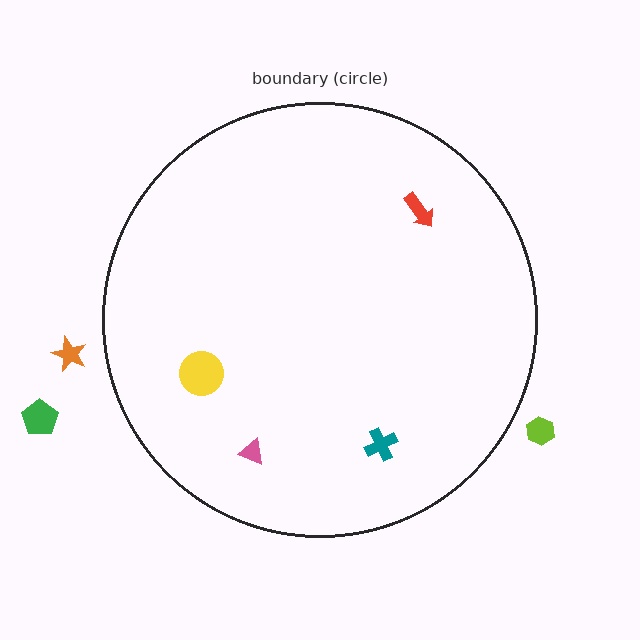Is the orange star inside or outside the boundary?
Outside.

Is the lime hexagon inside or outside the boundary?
Outside.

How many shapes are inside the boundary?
4 inside, 3 outside.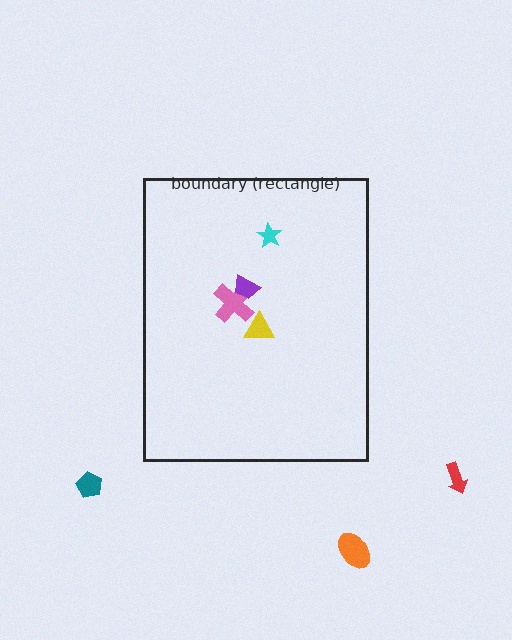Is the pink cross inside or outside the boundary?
Inside.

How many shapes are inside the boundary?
4 inside, 3 outside.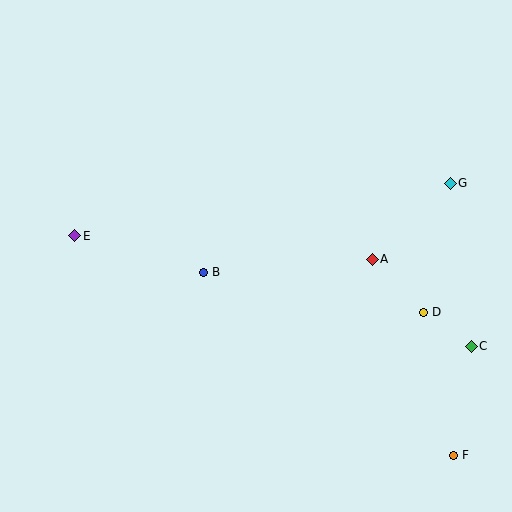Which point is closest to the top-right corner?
Point G is closest to the top-right corner.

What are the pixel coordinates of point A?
Point A is at (372, 259).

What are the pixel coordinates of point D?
Point D is at (424, 312).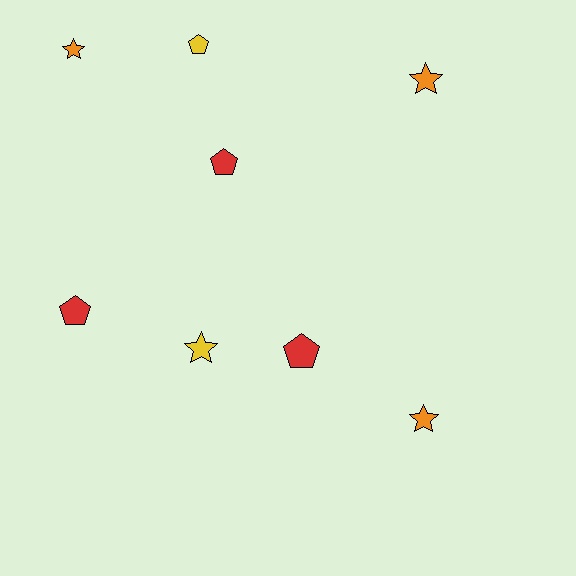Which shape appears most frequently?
Pentagon, with 4 objects.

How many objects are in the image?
There are 8 objects.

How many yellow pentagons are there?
There is 1 yellow pentagon.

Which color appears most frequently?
Red, with 3 objects.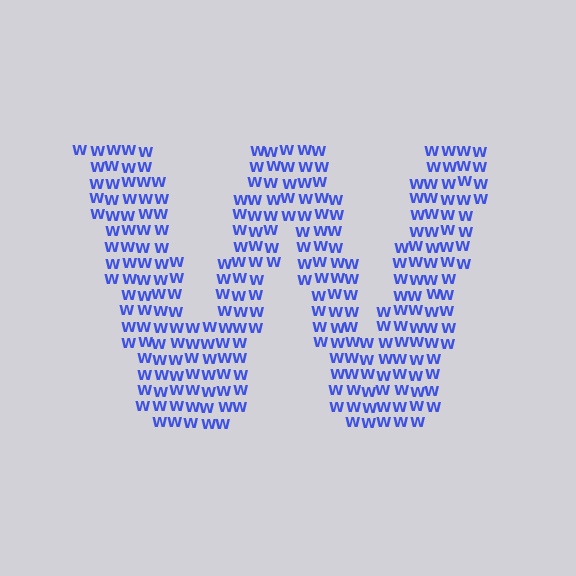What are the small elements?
The small elements are letter W's.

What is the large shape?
The large shape is the letter W.